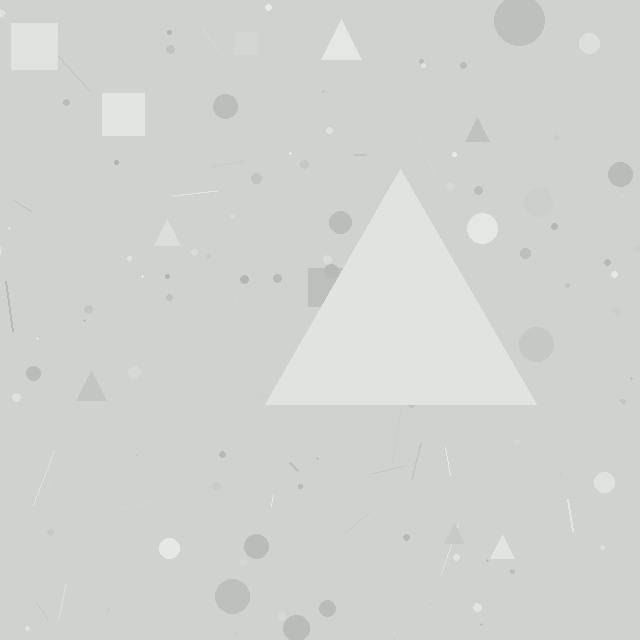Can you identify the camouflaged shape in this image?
The camouflaged shape is a triangle.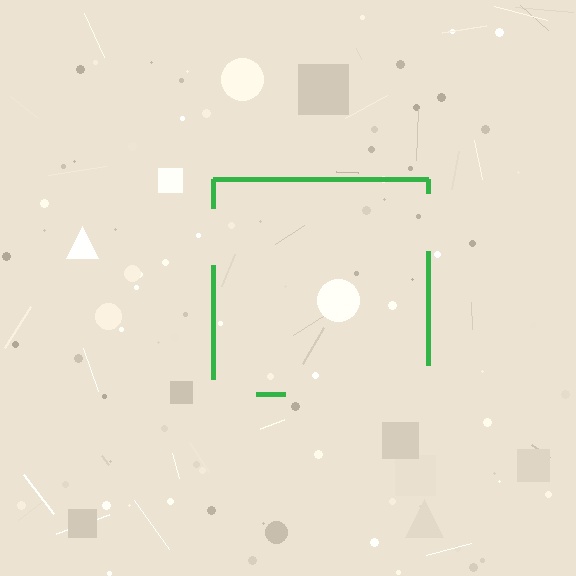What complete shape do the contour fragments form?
The contour fragments form a square.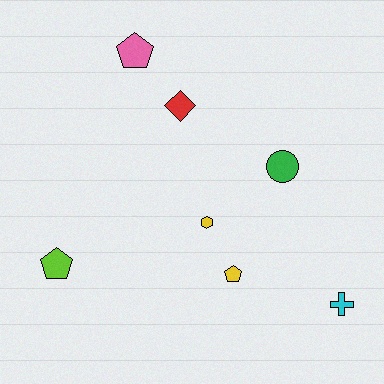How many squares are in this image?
There are no squares.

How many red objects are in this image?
There is 1 red object.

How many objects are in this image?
There are 7 objects.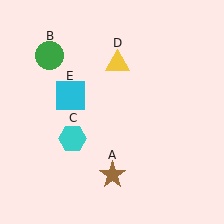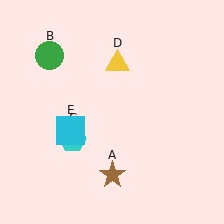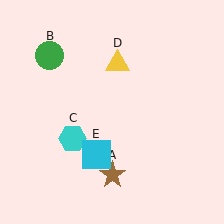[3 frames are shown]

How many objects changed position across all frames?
1 object changed position: cyan square (object E).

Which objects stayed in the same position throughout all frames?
Brown star (object A) and green circle (object B) and cyan hexagon (object C) and yellow triangle (object D) remained stationary.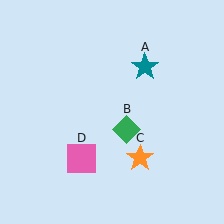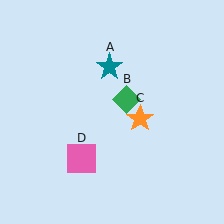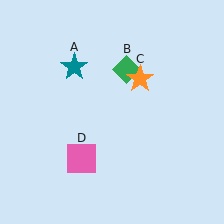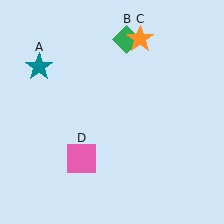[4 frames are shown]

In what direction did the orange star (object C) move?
The orange star (object C) moved up.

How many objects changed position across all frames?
3 objects changed position: teal star (object A), green diamond (object B), orange star (object C).